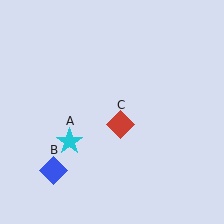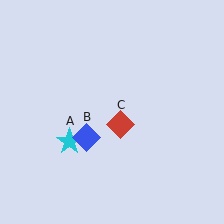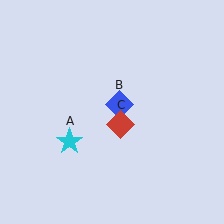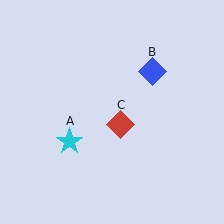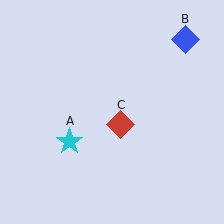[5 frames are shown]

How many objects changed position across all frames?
1 object changed position: blue diamond (object B).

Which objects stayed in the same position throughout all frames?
Cyan star (object A) and red diamond (object C) remained stationary.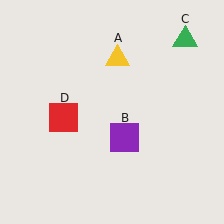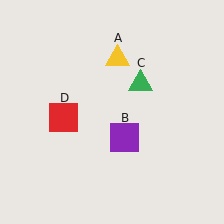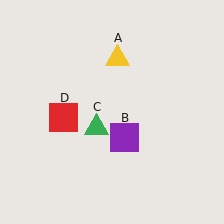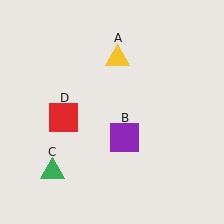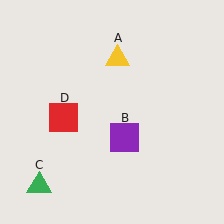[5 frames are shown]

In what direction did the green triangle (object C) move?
The green triangle (object C) moved down and to the left.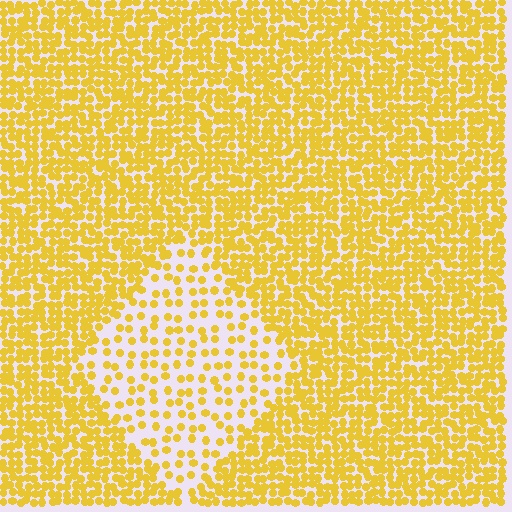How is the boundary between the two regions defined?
The boundary is defined by a change in element density (approximately 2.5x ratio). All elements are the same color, size, and shape.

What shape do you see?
I see a diamond.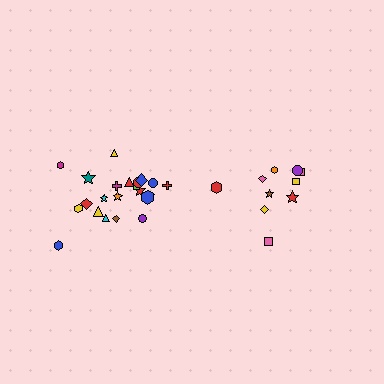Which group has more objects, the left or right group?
The left group.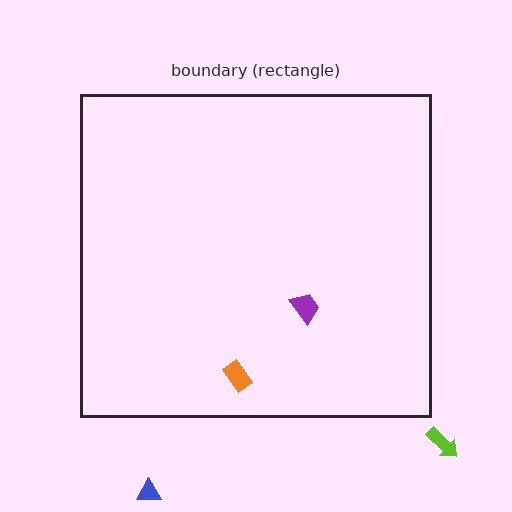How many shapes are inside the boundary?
2 inside, 2 outside.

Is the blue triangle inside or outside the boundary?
Outside.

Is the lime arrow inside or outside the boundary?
Outside.